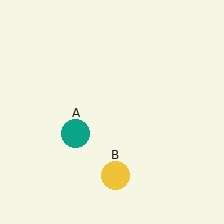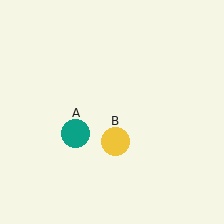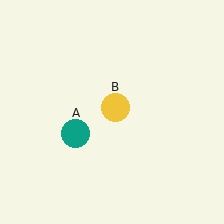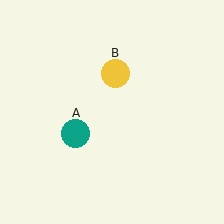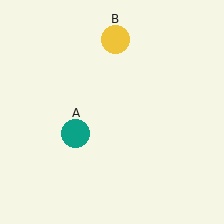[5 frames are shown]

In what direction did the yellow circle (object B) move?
The yellow circle (object B) moved up.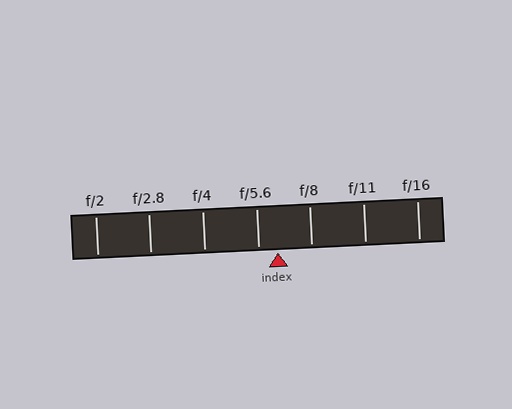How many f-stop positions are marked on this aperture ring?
There are 7 f-stop positions marked.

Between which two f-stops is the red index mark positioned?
The index mark is between f/5.6 and f/8.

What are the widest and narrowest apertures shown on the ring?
The widest aperture shown is f/2 and the narrowest is f/16.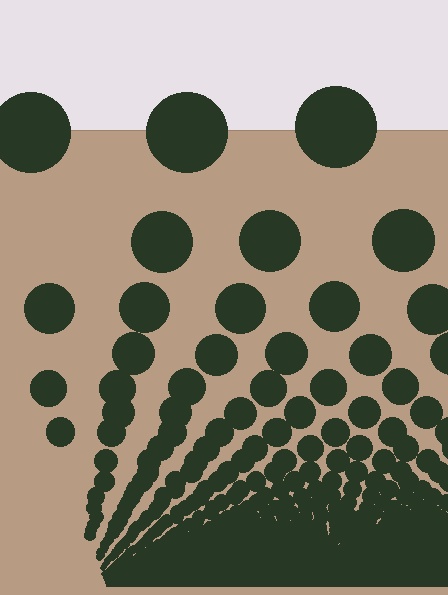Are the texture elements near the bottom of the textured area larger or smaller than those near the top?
Smaller. The gradient is inverted — elements near the bottom are smaller and denser.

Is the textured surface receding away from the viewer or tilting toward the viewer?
The surface appears to tilt toward the viewer. Texture elements get larger and sparser toward the top.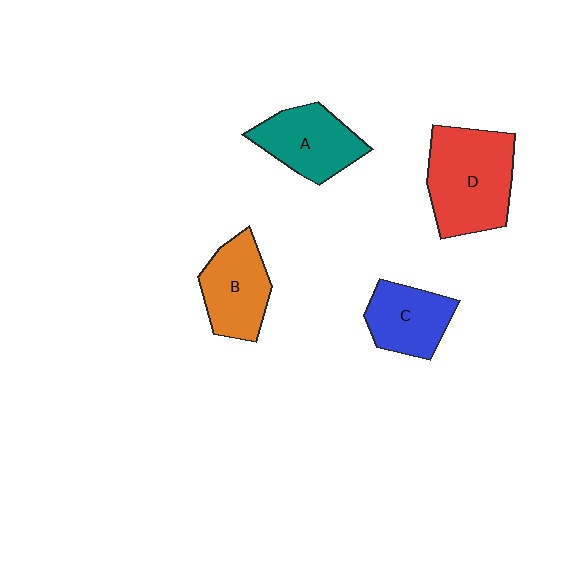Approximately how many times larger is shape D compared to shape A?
Approximately 1.4 times.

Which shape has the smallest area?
Shape C (blue).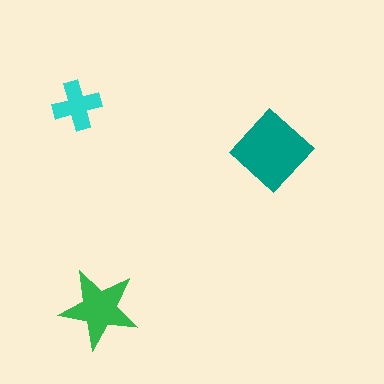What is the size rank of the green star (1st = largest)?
2nd.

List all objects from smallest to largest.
The cyan cross, the green star, the teal diamond.